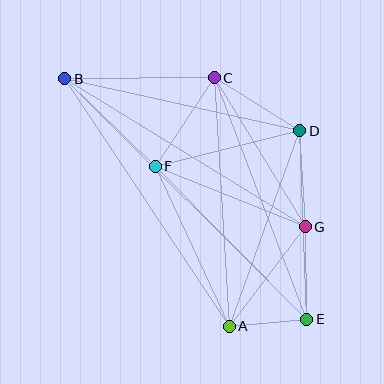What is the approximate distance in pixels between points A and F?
The distance between A and F is approximately 176 pixels.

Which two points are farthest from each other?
Points B and E are farthest from each other.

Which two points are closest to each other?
Points A and E are closest to each other.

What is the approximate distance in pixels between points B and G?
The distance between B and G is approximately 282 pixels.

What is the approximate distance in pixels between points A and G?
The distance between A and G is approximately 125 pixels.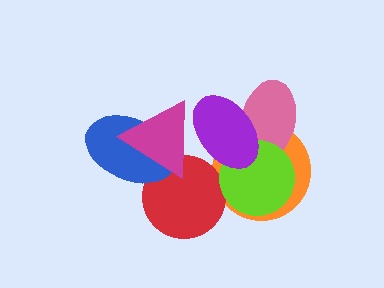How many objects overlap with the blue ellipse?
2 objects overlap with the blue ellipse.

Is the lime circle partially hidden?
Yes, it is partially covered by another shape.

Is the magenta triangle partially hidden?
Yes, it is partially covered by another shape.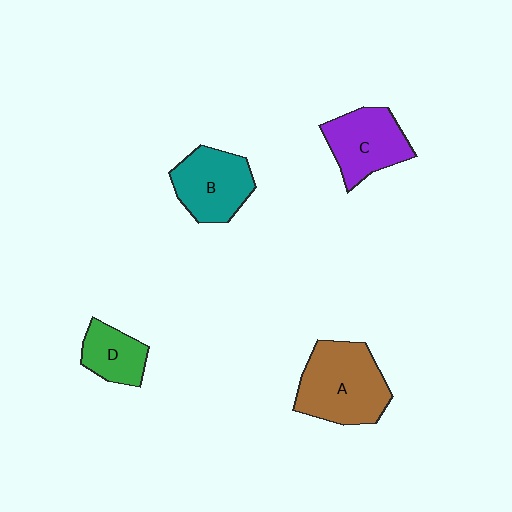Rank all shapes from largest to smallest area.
From largest to smallest: A (brown), B (teal), C (purple), D (green).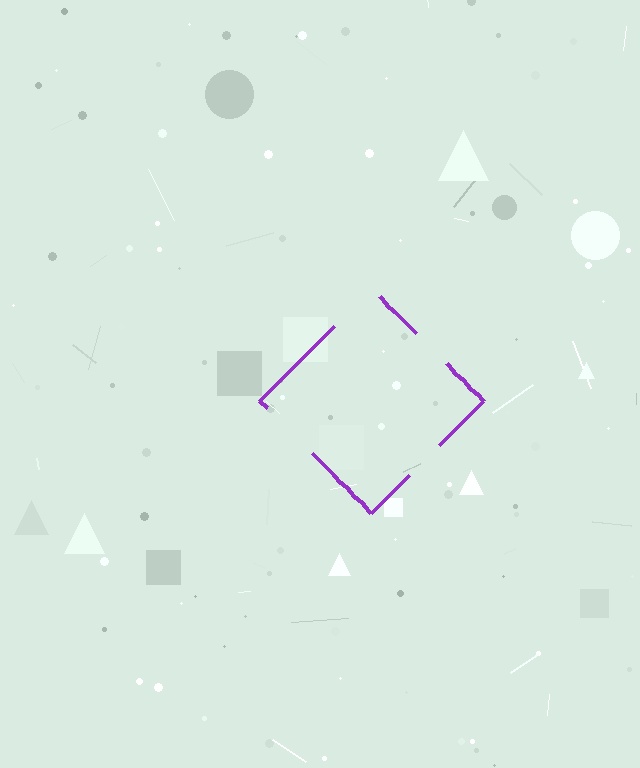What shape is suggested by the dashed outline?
The dashed outline suggests a diamond.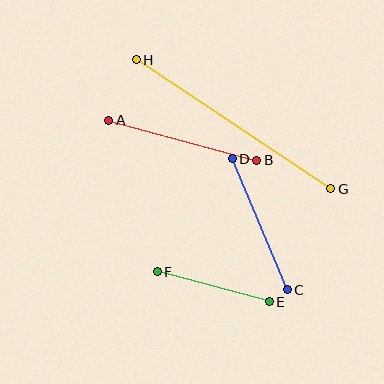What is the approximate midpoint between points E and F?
The midpoint is at approximately (213, 287) pixels.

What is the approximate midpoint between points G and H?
The midpoint is at approximately (233, 124) pixels.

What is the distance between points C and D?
The distance is approximately 142 pixels.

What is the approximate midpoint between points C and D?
The midpoint is at approximately (260, 224) pixels.